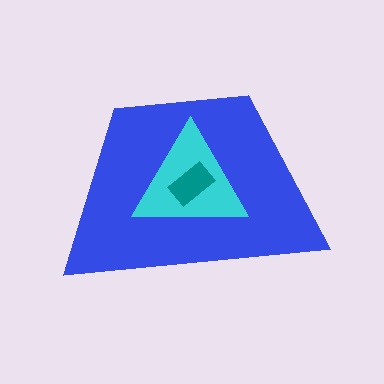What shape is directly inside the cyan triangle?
The teal rectangle.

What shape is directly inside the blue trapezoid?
The cyan triangle.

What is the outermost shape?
The blue trapezoid.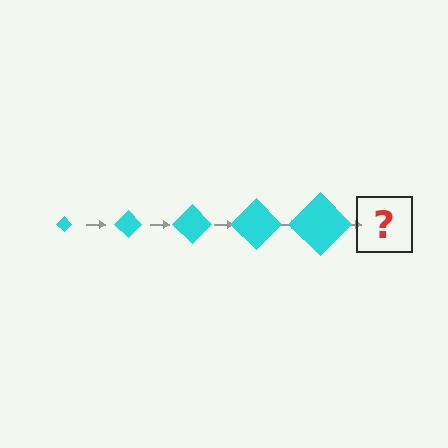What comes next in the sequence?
The next element should be a cyan diamond, larger than the previous one.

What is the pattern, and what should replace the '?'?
The pattern is that the diamond gets progressively larger each step. The '?' should be a cyan diamond, larger than the previous one.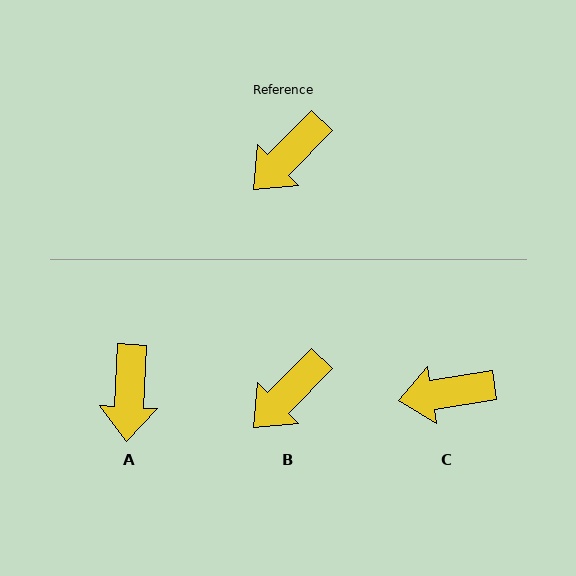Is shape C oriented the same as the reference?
No, it is off by about 36 degrees.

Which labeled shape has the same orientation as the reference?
B.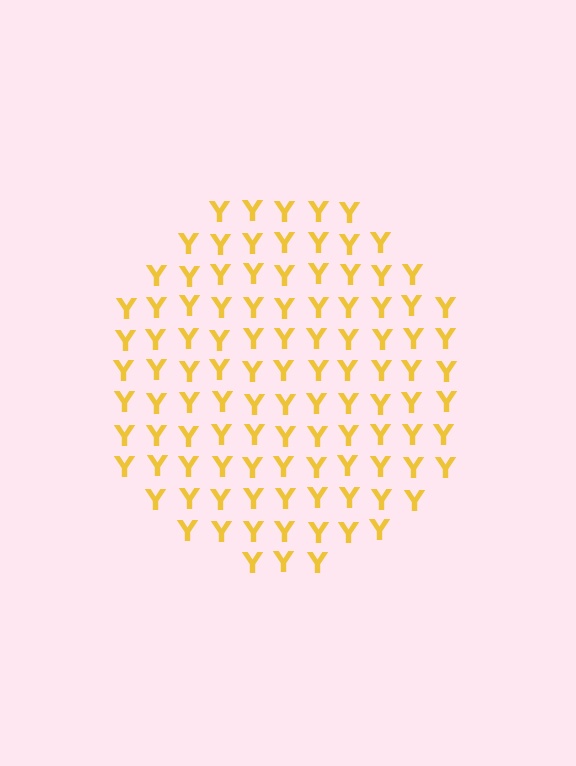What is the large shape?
The large shape is a circle.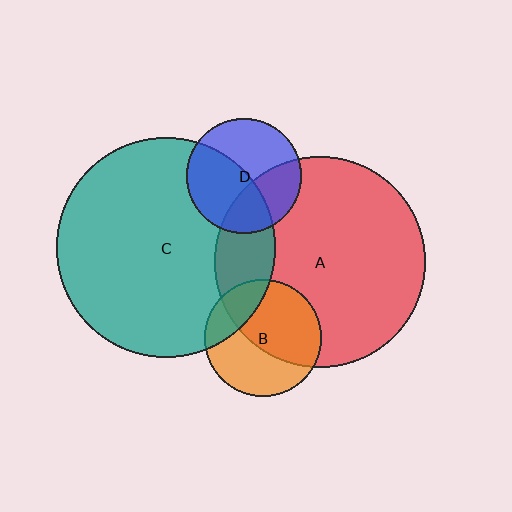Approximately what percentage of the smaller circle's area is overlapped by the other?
Approximately 55%.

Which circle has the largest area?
Circle C (teal).